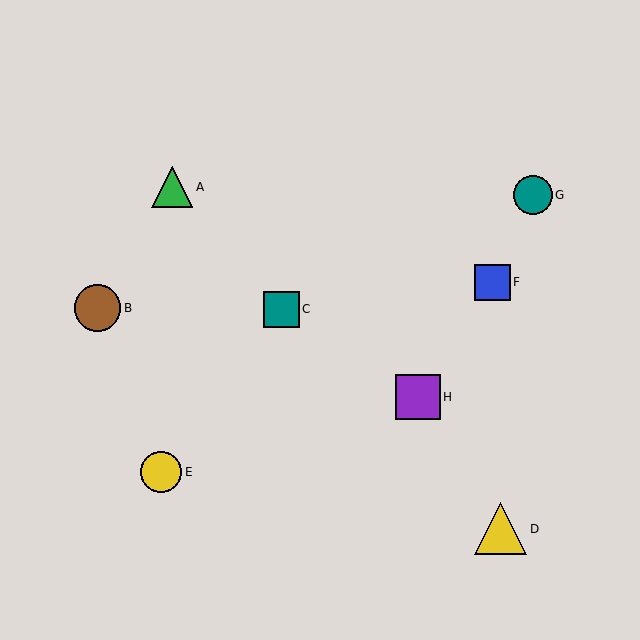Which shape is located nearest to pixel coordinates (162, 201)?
The green triangle (labeled A) at (172, 187) is nearest to that location.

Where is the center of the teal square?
The center of the teal square is at (281, 310).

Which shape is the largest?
The yellow triangle (labeled D) is the largest.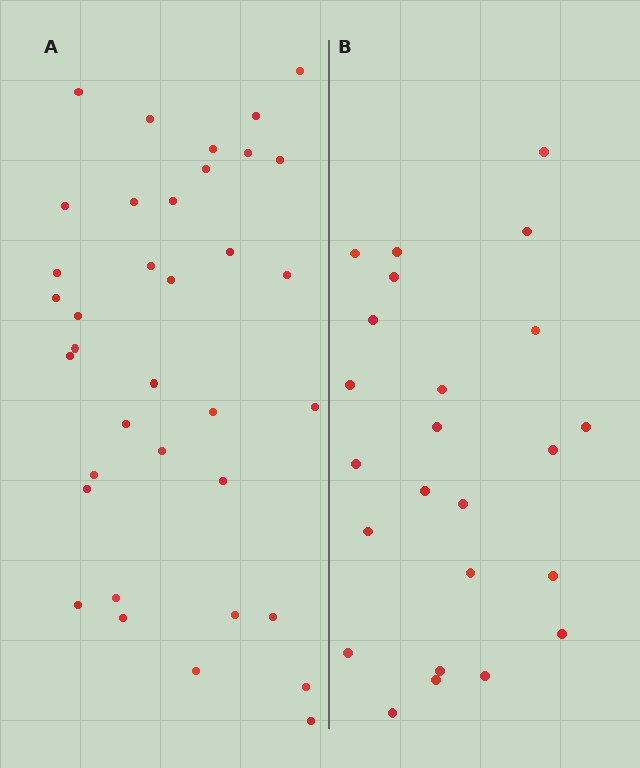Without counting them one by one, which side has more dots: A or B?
Region A (the left region) has more dots.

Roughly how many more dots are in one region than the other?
Region A has roughly 12 or so more dots than region B.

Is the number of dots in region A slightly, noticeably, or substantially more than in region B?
Region A has substantially more. The ratio is roughly 1.5 to 1.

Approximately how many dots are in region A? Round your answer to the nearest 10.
About 40 dots. (The exact count is 36, which rounds to 40.)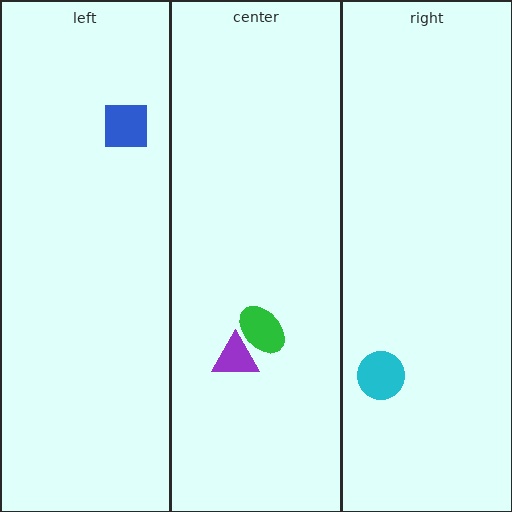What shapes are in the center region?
The purple triangle, the green ellipse.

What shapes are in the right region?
The cyan circle.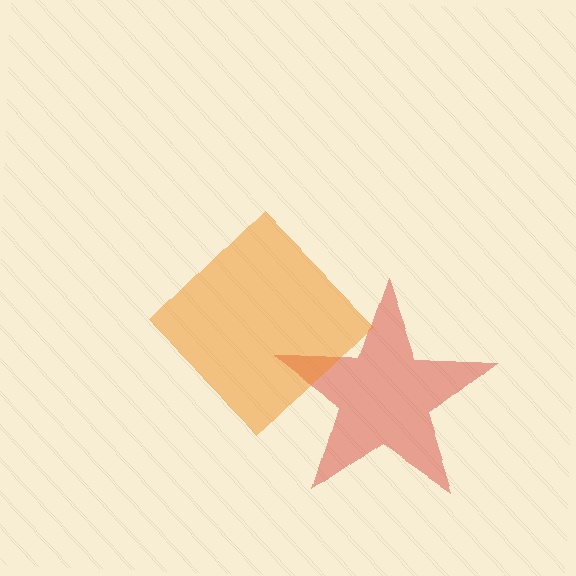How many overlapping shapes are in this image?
There are 2 overlapping shapes in the image.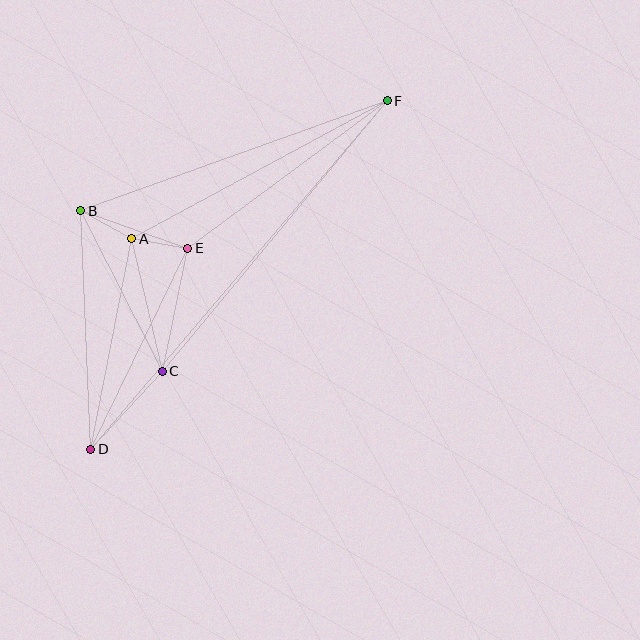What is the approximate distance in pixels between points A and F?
The distance between A and F is approximately 290 pixels.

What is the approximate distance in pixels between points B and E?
The distance between B and E is approximately 113 pixels.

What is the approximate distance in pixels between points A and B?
The distance between A and B is approximately 58 pixels.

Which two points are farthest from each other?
Points D and F are farthest from each other.